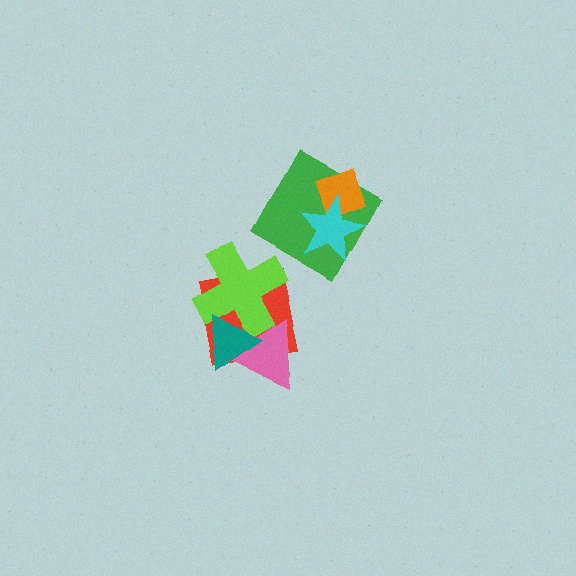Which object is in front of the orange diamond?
The cyan star is in front of the orange diamond.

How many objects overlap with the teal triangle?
3 objects overlap with the teal triangle.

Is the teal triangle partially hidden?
No, no other shape covers it.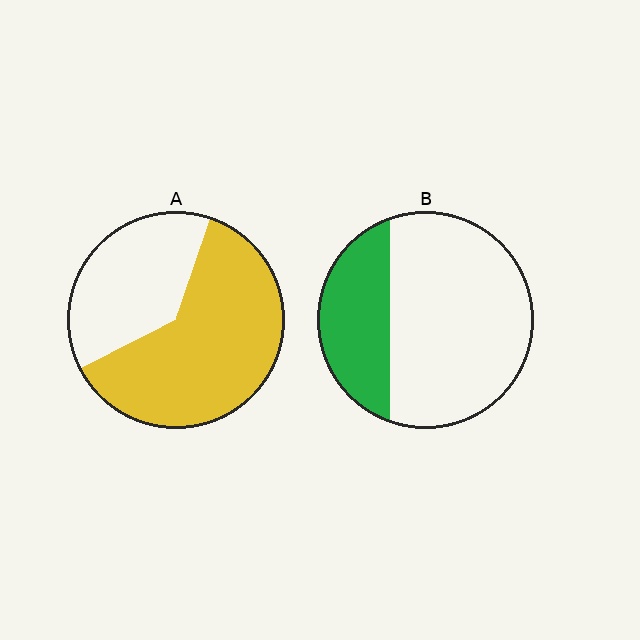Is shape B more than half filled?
No.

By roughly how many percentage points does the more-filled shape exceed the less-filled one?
By roughly 35 percentage points (A over B).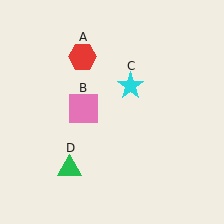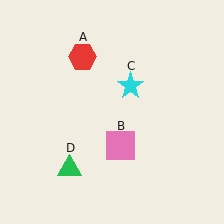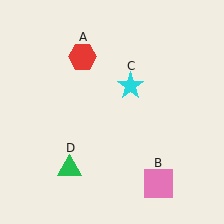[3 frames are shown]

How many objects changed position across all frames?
1 object changed position: pink square (object B).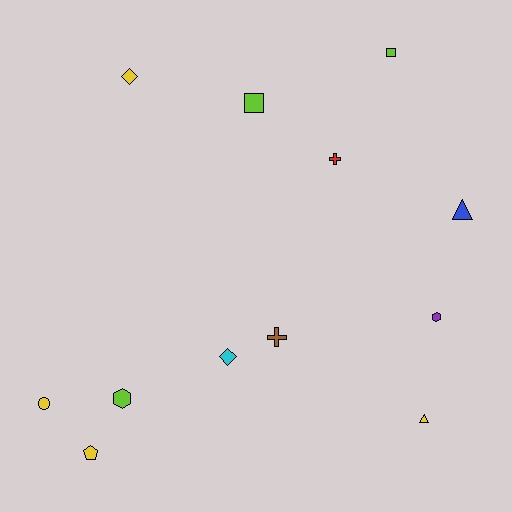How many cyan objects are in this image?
There is 1 cyan object.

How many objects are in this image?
There are 12 objects.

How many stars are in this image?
There are no stars.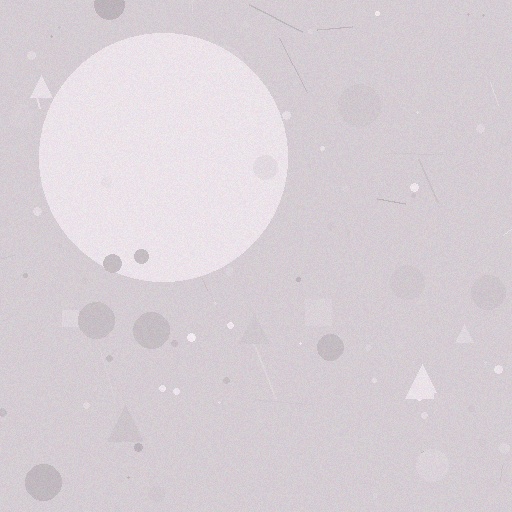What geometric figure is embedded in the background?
A circle is embedded in the background.